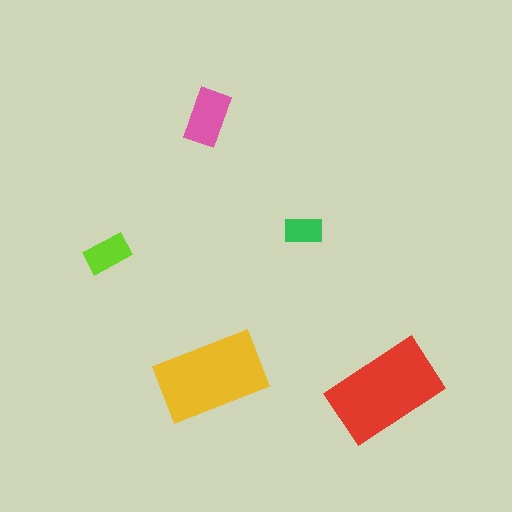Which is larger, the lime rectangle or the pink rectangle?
The pink one.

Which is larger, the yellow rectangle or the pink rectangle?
The yellow one.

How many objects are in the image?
There are 5 objects in the image.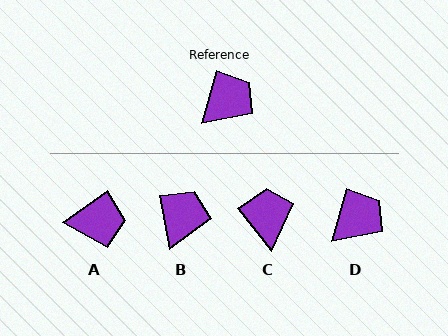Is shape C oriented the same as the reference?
No, it is off by about 54 degrees.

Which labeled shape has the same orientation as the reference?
D.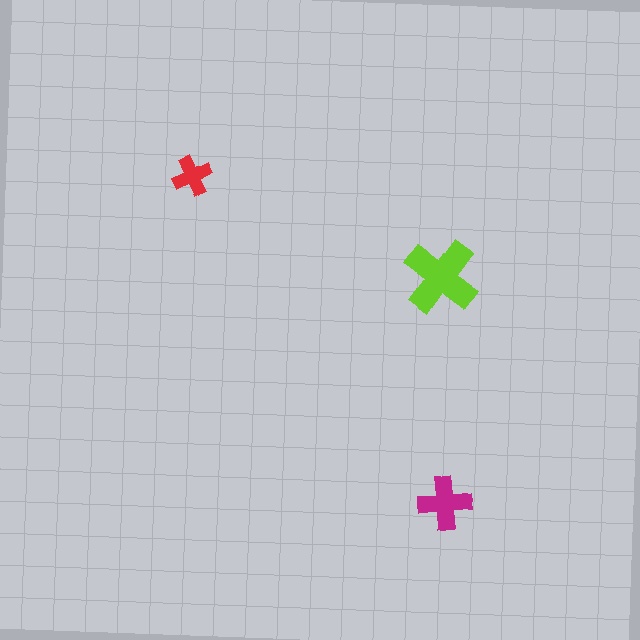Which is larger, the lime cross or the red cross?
The lime one.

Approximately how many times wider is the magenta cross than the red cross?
About 1.5 times wider.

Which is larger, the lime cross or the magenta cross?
The lime one.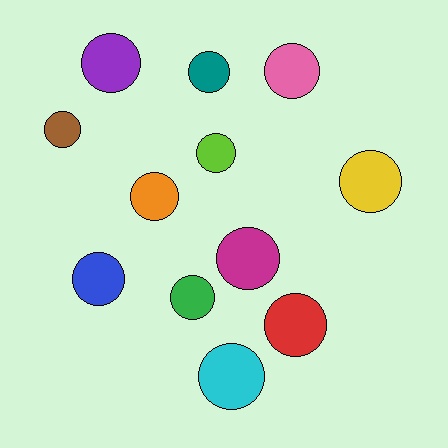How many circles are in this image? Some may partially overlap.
There are 12 circles.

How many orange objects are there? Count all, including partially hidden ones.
There is 1 orange object.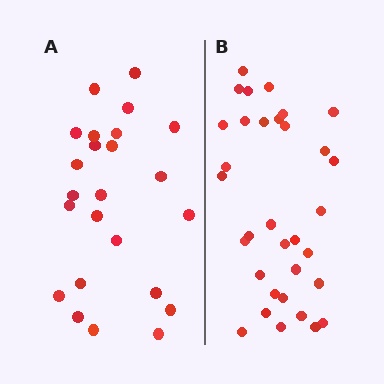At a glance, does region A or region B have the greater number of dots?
Region B (the right region) has more dots.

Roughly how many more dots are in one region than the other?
Region B has roughly 8 or so more dots than region A.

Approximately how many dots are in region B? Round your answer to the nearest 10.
About 30 dots. (The exact count is 33, which rounds to 30.)